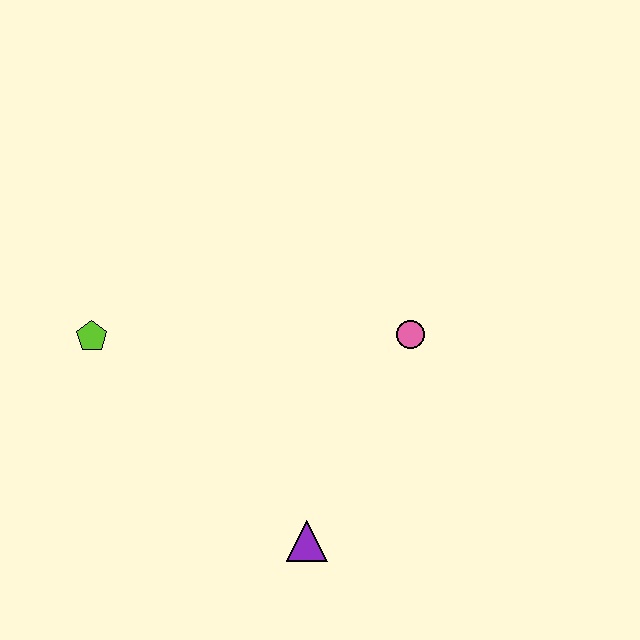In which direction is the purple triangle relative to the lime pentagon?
The purple triangle is to the right of the lime pentagon.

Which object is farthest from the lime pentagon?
The pink circle is farthest from the lime pentagon.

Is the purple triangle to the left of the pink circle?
Yes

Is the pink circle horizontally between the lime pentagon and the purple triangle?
No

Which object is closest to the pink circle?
The purple triangle is closest to the pink circle.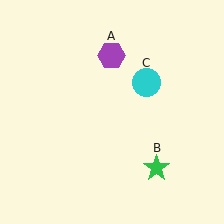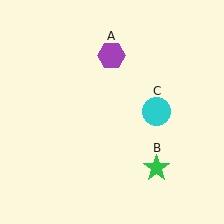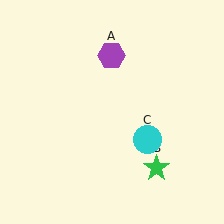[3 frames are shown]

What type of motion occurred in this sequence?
The cyan circle (object C) rotated clockwise around the center of the scene.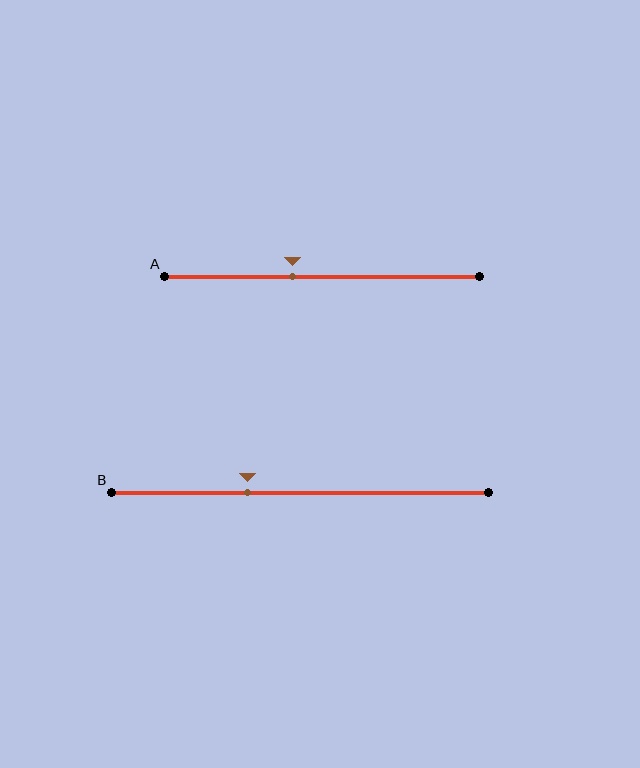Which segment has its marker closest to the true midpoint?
Segment A has its marker closest to the true midpoint.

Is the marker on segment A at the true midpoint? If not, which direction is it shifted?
No, the marker on segment A is shifted to the left by about 10% of the segment length.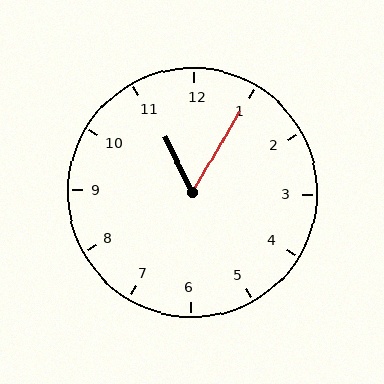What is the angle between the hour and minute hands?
Approximately 58 degrees.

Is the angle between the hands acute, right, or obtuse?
It is acute.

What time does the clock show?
11:05.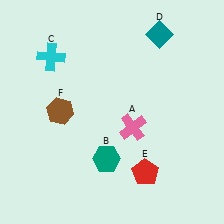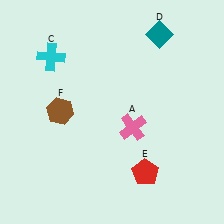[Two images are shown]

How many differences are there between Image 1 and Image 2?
There is 1 difference between the two images.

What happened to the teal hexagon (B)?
The teal hexagon (B) was removed in Image 2. It was in the bottom-left area of Image 1.